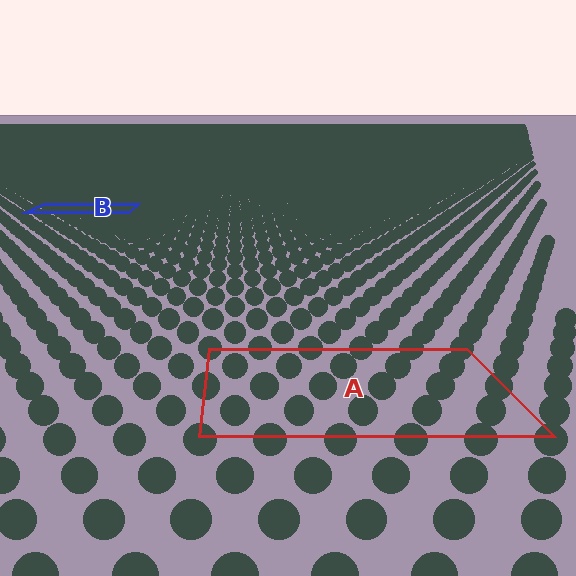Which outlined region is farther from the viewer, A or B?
Region B is farther from the viewer — the texture elements inside it appear smaller and more densely packed.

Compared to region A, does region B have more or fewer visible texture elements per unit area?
Region B has more texture elements per unit area — they are packed more densely because it is farther away.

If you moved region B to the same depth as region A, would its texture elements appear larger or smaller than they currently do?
They would appear larger. At a closer depth, the same texture elements are projected at a bigger on-screen size.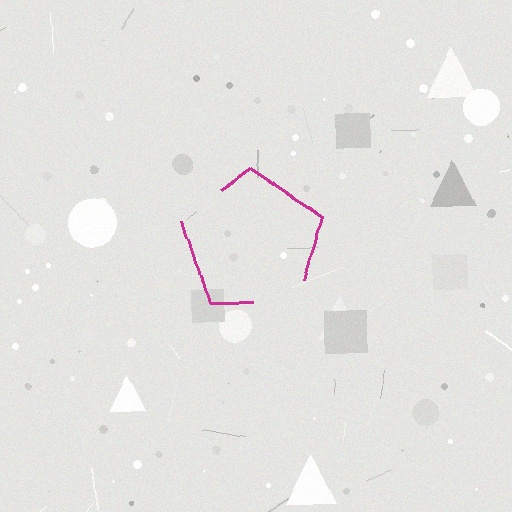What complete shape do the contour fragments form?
The contour fragments form a pentagon.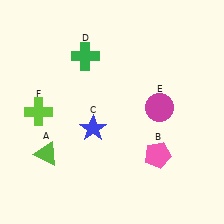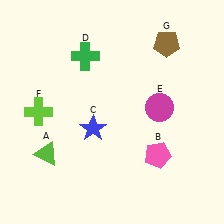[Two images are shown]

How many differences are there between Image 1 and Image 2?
There is 1 difference between the two images.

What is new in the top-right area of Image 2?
A brown pentagon (G) was added in the top-right area of Image 2.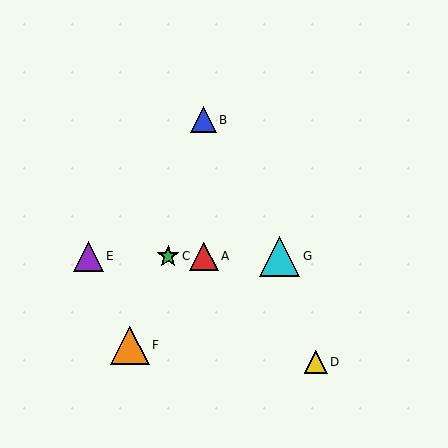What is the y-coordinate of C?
Object C is at y≈256.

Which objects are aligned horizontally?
Objects A, C, E, G are aligned horizontally.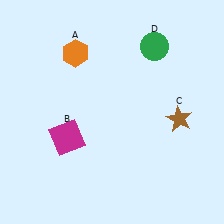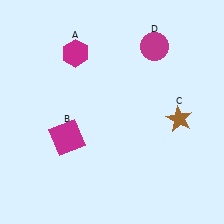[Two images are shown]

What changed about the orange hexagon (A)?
In Image 1, A is orange. In Image 2, it changed to magenta.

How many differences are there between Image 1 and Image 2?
There are 2 differences between the two images.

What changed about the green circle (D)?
In Image 1, D is green. In Image 2, it changed to magenta.